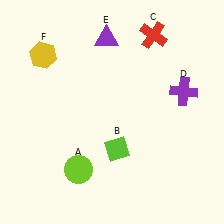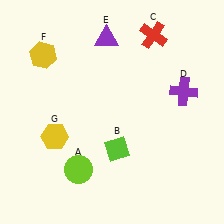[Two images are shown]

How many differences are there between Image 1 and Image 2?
There is 1 difference between the two images.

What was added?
A yellow hexagon (G) was added in Image 2.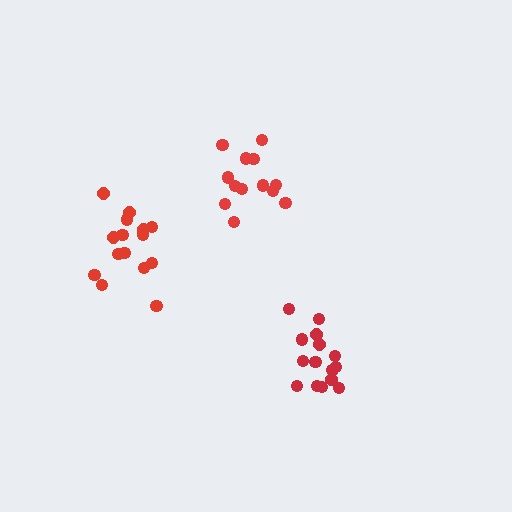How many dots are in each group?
Group 1: 16 dots, Group 2: 13 dots, Group 3: 15 dots (44 total).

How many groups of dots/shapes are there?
There are 3 groups.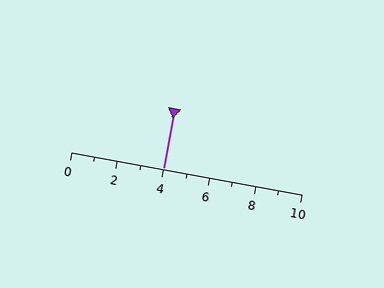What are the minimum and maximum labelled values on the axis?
The axis runs from 0 to 10.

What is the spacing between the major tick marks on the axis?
The major ticks are spaced 2 apart.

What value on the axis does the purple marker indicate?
The marker indicates approximately 4.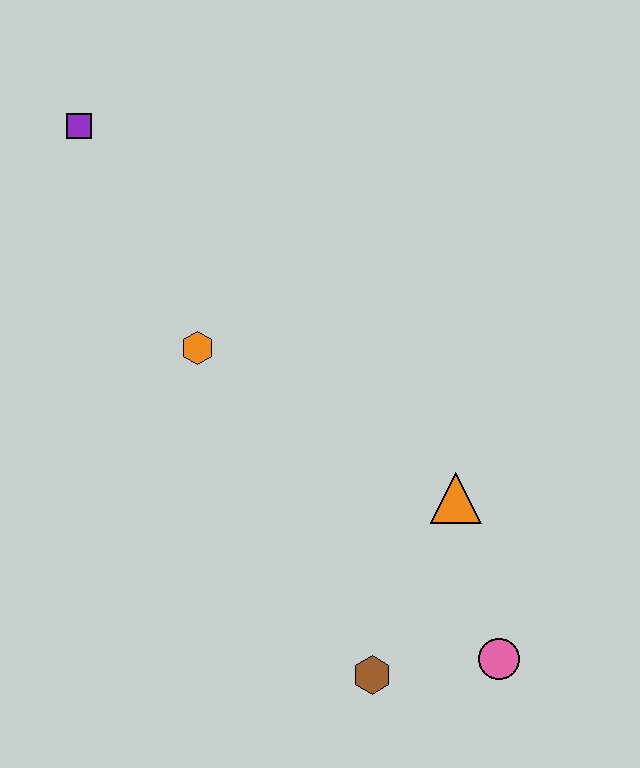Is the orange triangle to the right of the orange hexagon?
Yes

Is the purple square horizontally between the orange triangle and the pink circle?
No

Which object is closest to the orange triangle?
The pink circle is closest to the orange triangle.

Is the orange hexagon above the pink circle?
Yes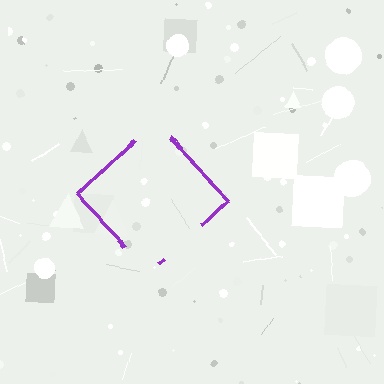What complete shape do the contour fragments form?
The contour fragments form a diamond.